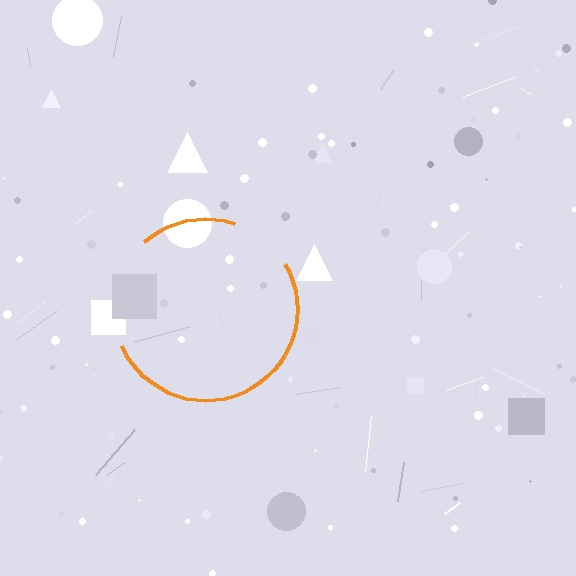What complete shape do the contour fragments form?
The contour fragments form a circle.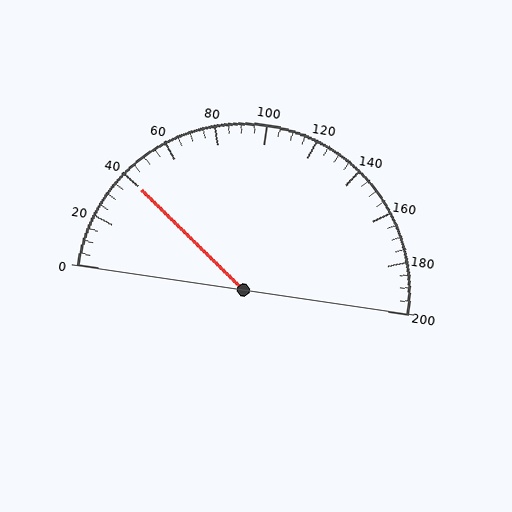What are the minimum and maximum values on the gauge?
The gauge ranges from 0 to 200.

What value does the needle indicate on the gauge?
The needle indicates approximately 40.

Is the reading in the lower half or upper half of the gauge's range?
The reading is in the lower half of the range (0 to 200).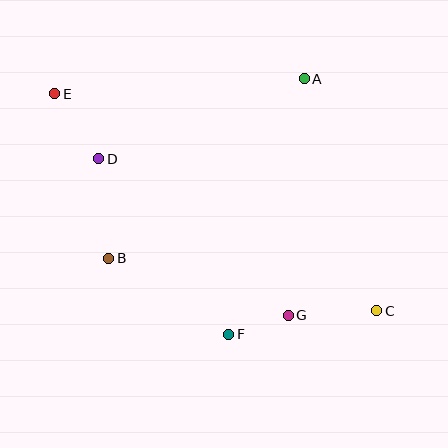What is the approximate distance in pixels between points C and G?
The distance between C and G is approximately 88 pixels.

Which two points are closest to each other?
Points F and G are closest to each other.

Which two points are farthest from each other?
Points C and E are farthest from each other.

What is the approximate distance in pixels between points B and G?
The distance between B and G is approximately 188 pixels.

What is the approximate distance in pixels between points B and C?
The distance between B and C is approximately 273 pixels.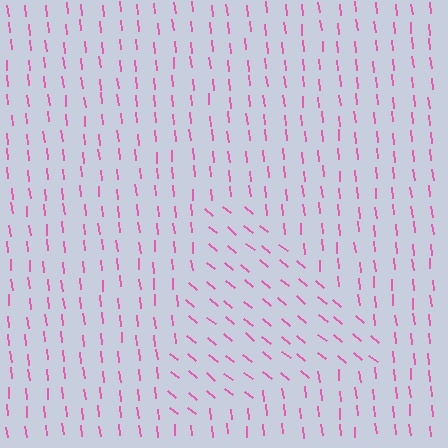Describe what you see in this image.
The image is filled with small pink line segments. A triangle region in the image has lines oriented differently from the surrounding lines, creating a visible texture boundary.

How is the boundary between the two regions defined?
The boundary is defined purely by a change in line orientation (approximately 45 degrees difference). All lines are the same color and thickness.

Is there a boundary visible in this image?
Yes, there is a texture boundary formed by a change in line orientation.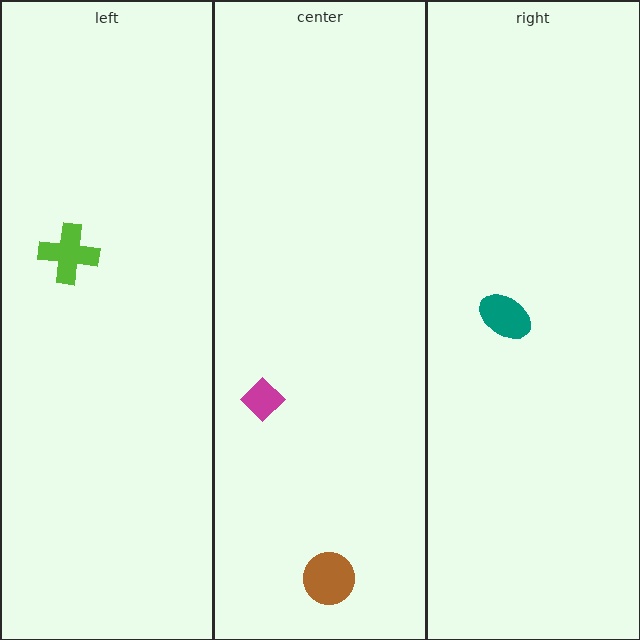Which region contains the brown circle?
The center region.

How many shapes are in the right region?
1.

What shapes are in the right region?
The teal ellipse.